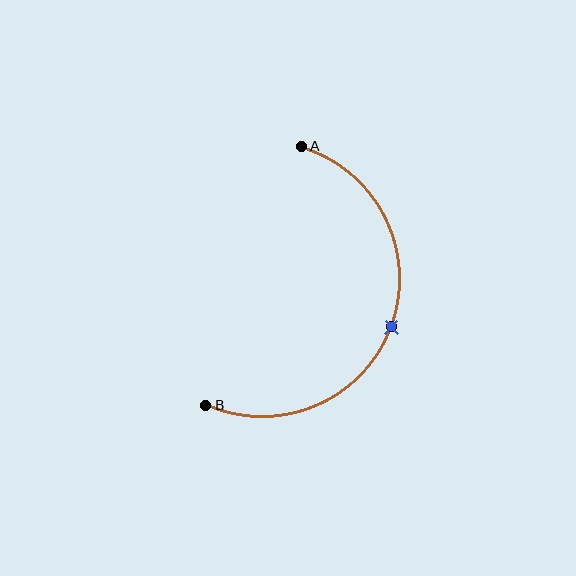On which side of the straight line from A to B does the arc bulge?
The arc bulges to the right of the straight line connecting A and B.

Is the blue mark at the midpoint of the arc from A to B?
Yes. The blue mark lies on the arc at equal arc-length from both A and B — it is the arc midpoint.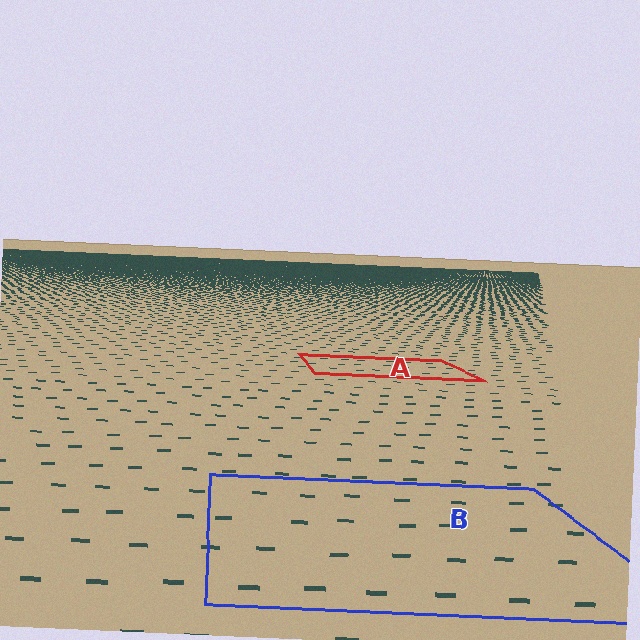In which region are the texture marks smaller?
The texture marks are smaller in region A, because it is farther away.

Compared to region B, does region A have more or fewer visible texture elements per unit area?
Region A has more texture elements per unit area — they are packed more densely because it is farther away.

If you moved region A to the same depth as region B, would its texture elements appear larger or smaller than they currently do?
They would appear larger. At a closer depth, the same texture elements are projected at a bigger on-screen size.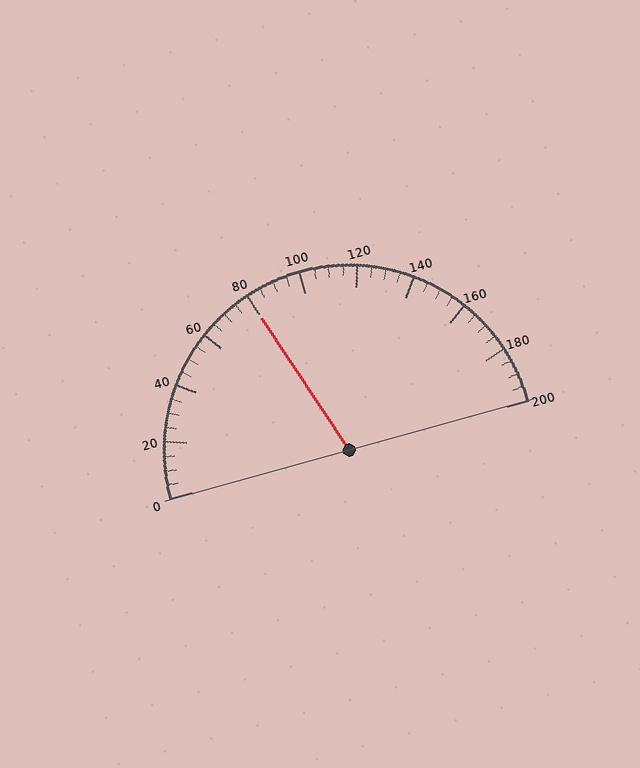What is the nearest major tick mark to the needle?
The nearest major tick mark is 80.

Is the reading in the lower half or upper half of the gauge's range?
The reading is in the lower half of the range (0 to 200).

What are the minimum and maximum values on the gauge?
The gauge ranges from 0 to 200.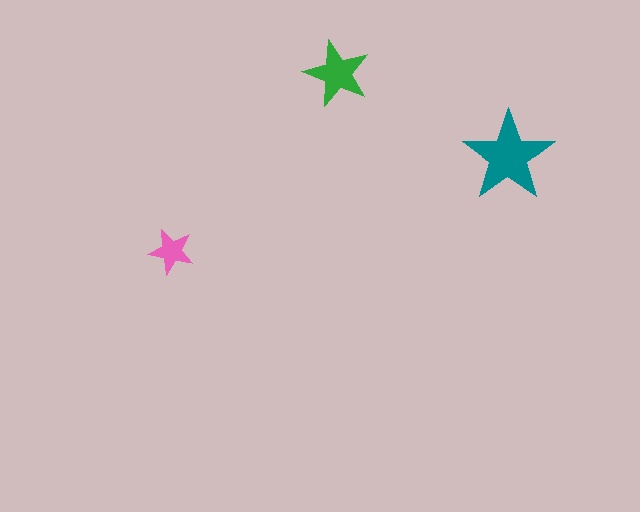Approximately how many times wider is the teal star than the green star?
About 1.5 times wider.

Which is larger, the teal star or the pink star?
The teal one.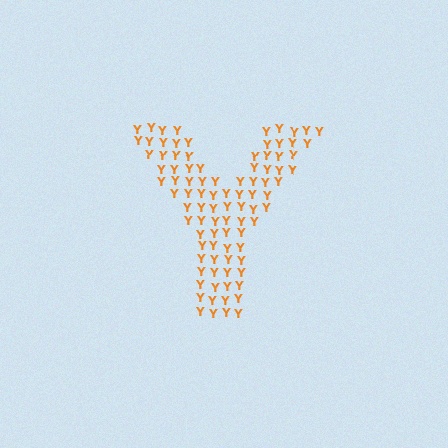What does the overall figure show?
The overall figure shows the letter Y.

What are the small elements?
The small elements are letter Y's.